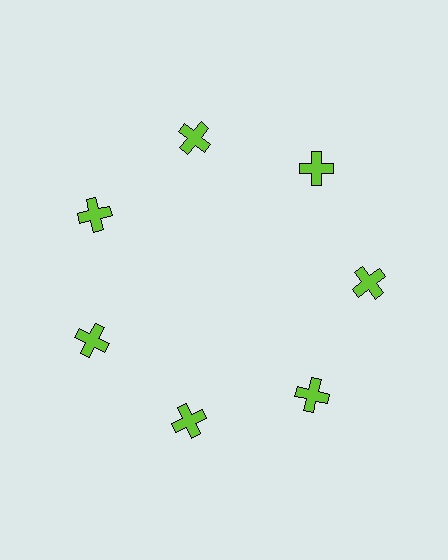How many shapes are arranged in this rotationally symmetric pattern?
There are 7 shapes, arranged in 7 groups of 1.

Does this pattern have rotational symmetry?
Yes, this pattern has 7-fold rotational symmetry. It looks the same after rotating 51 degrees around the center.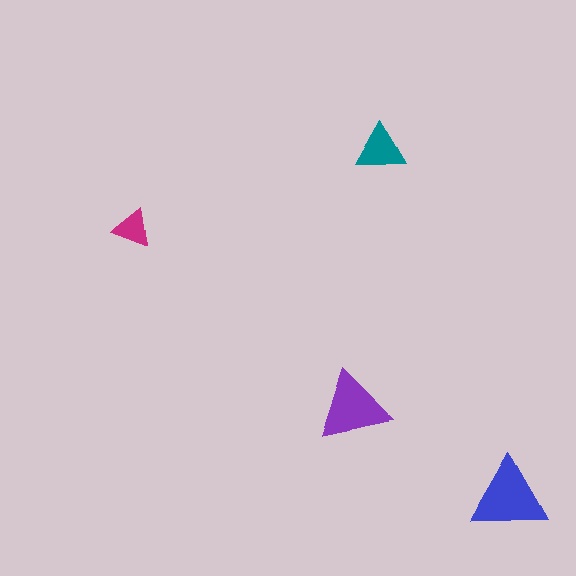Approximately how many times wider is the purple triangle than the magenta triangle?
About 2 times wider.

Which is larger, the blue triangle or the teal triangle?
The blue one.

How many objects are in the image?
There are 4 objects in the image.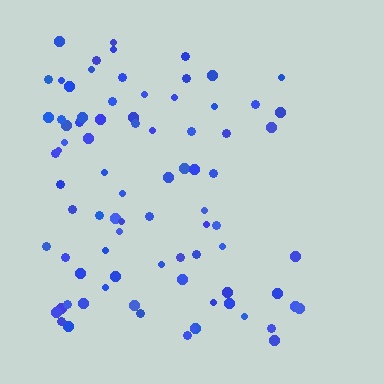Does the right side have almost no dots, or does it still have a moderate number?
Still a moderate number, just noticeably fewer than the left.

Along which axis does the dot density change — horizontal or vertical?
Horizontal.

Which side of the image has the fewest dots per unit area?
The right.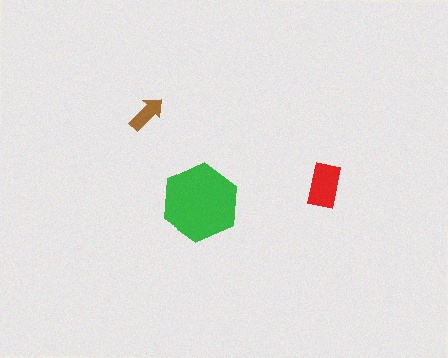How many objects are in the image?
There are 3 objects in the image.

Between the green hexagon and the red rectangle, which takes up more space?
The green hexagon.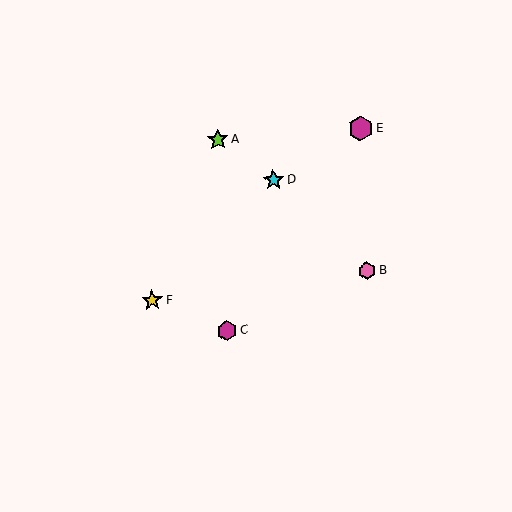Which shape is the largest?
The magenta hexagon (labeled E) is the largest.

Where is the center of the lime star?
The center of the lime star is at (218, 140).